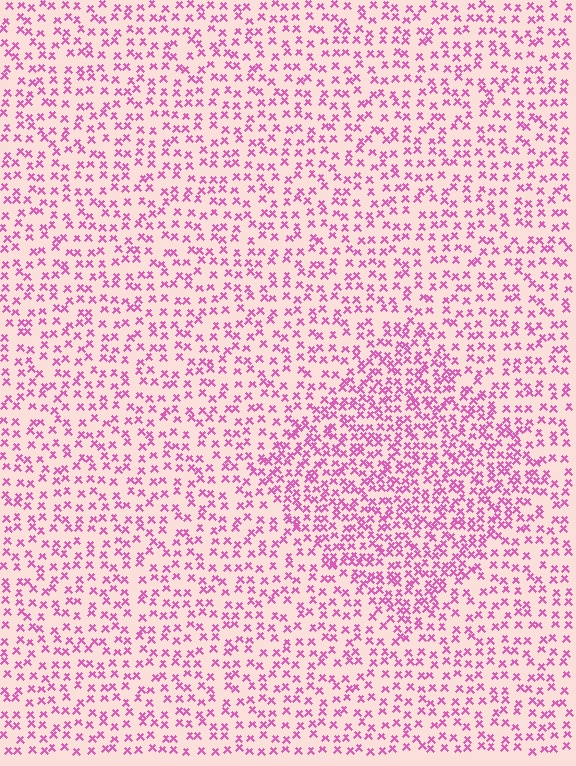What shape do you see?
I see a diamond.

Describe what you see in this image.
The image contains small pink elements arranged at two different densities. A diamond-shaped region is visible where the elements are more densely packed than the surrounding area.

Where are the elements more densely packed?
The elements are more densely packed inside the diamond boundary.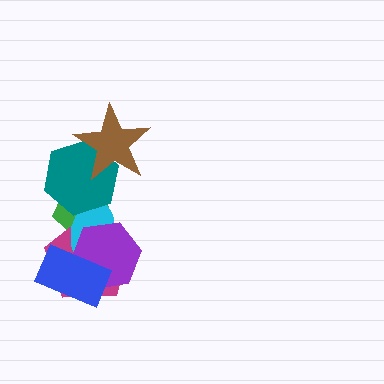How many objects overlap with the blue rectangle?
3 objects overlap with the blue rectangle.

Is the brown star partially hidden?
No, no other shape covers it.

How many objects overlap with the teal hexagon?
3 objects overlap with the teal hexagon.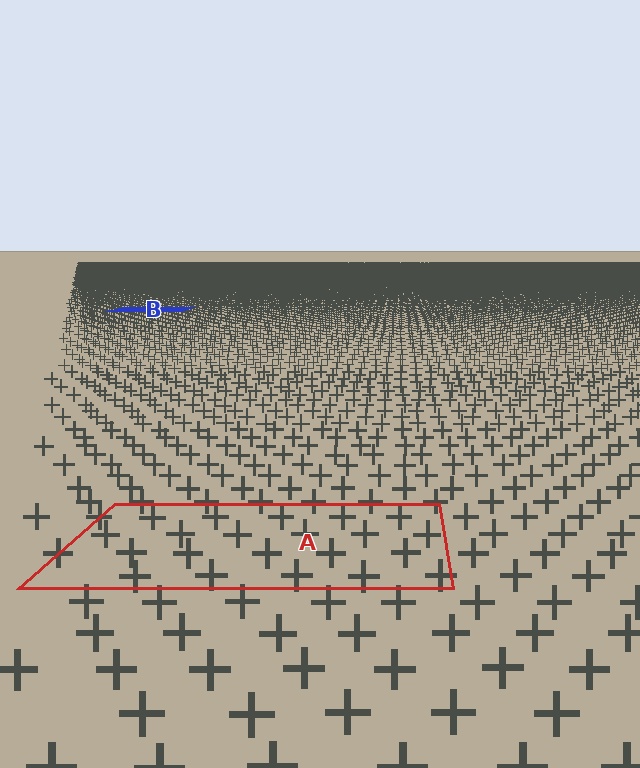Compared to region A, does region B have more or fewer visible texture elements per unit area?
Region B has more texture elements per unit area — they are packed more densely because it is farther away.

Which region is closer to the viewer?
Region A is closer. The texture elements there are larger and more spread out.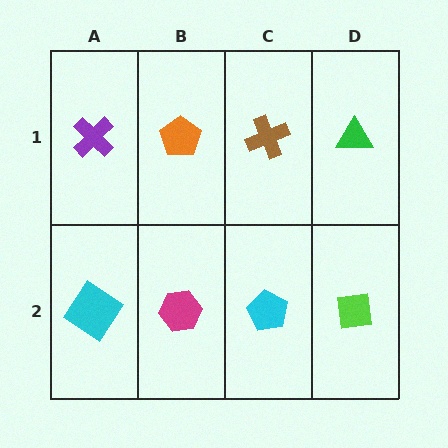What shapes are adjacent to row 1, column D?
A lime square (row 2, column D), a brown cross (row 1, column C).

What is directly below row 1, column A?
A cyan diamond.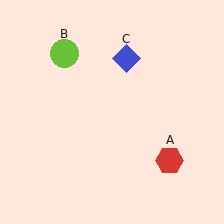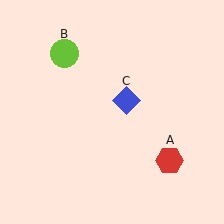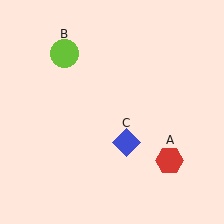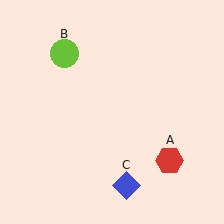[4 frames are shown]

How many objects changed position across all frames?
1 object changed position: blue diamond (object C).